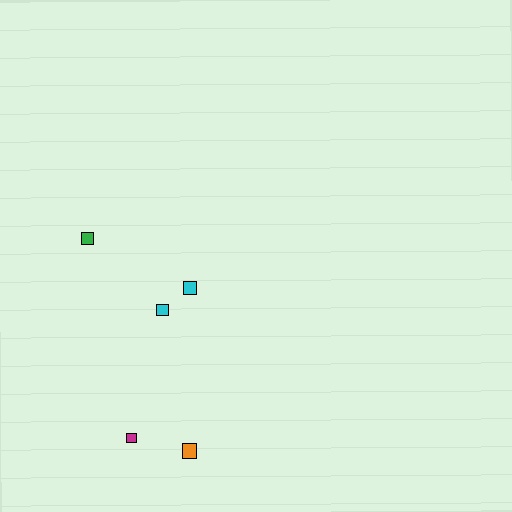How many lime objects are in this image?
There are no lime objects.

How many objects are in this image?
There are 5 objects.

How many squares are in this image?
There are 5 squares.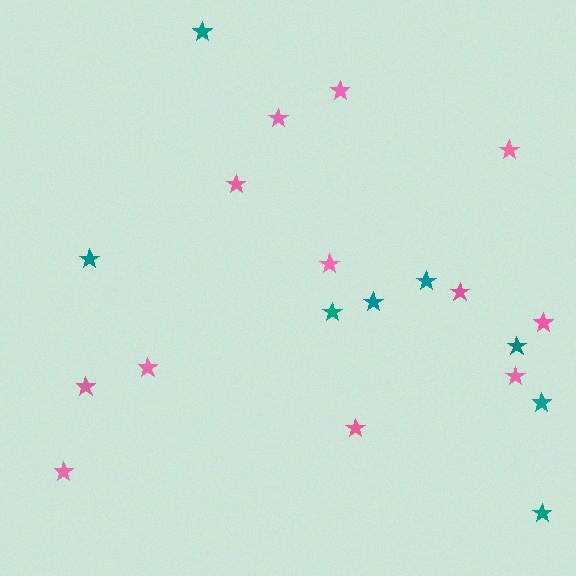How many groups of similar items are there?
There are 2 groups: one group of pink stars (12) and one group of teal stars (8).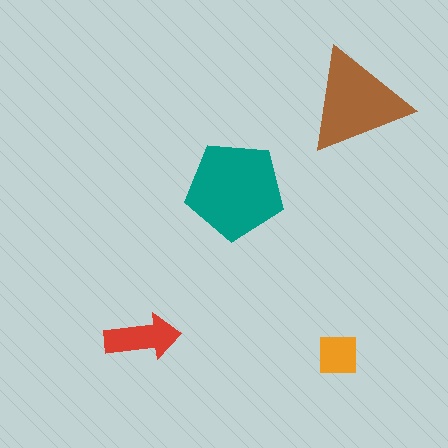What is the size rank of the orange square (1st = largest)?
4th.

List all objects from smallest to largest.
The orange square, the red arrow, the brown triangle, the teal pentagon.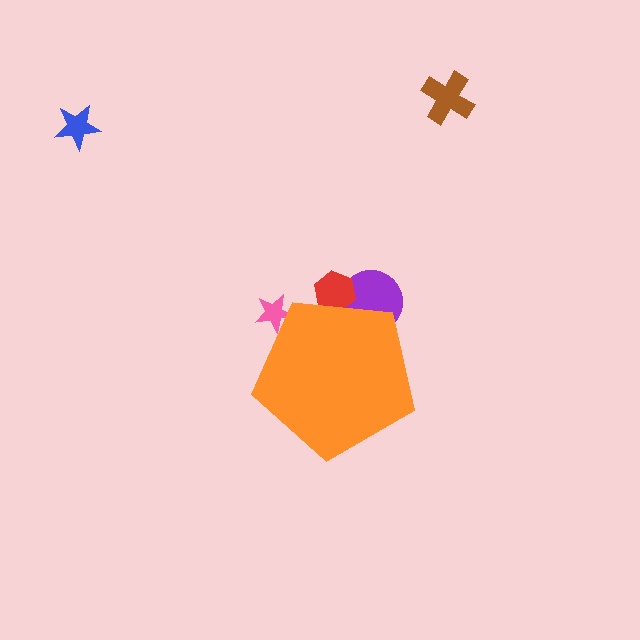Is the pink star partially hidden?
Yes, the pink star is partially hidden behind the orange pentagon.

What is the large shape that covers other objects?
An orange pentagon.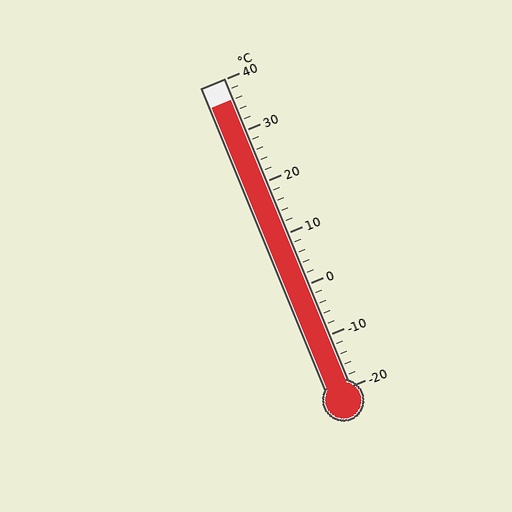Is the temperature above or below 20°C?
The temperature is above 20°C.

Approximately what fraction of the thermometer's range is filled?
The thermometer is filled to approximately 95% of its range.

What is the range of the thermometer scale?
The thermometer scale ranges from -20°C to 40°C.